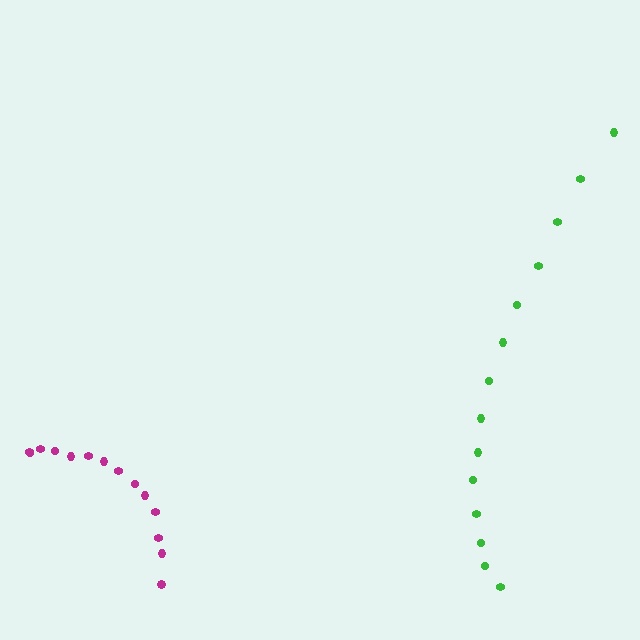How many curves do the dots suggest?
There are 2 distinct paths.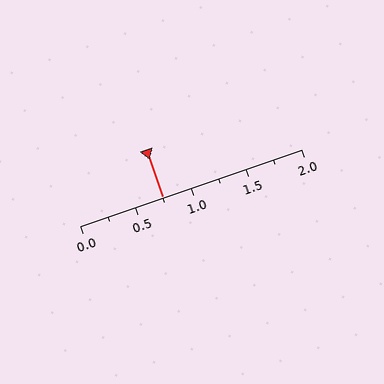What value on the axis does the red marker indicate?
The marker indicates approximately 0.75.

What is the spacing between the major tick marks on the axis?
The major ticks are spaced 0.5 apart.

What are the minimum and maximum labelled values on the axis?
The axis runs from 0.0 to 2.0.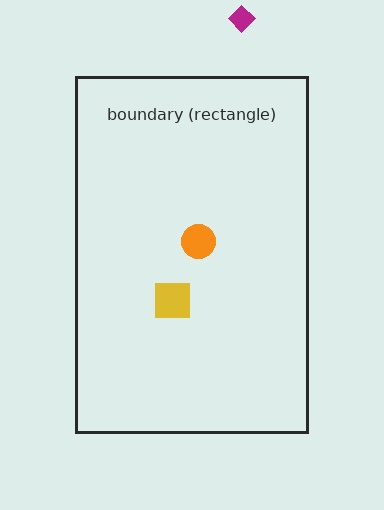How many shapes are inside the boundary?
2 inside, 1 outside.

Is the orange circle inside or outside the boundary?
Inside.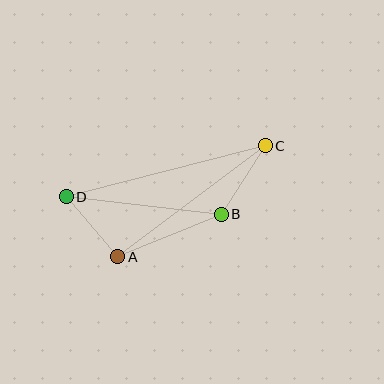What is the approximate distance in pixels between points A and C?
The distance between A and C is approximately 184 pixels.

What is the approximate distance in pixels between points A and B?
The distance between A and B is approximately 112 pixels.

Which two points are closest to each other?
Points A and D are closest to each other.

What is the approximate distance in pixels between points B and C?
The distance between B and C is approximately 81 pixels.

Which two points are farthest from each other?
Points C and D are farthest from each other.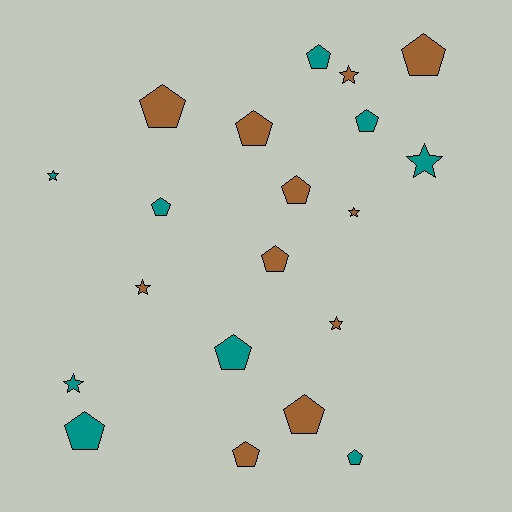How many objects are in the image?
There are 20 objects.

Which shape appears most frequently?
Pentagon, with 13 objects.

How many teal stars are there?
There are 3 teal stars.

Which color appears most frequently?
Brown, with 11 objects.